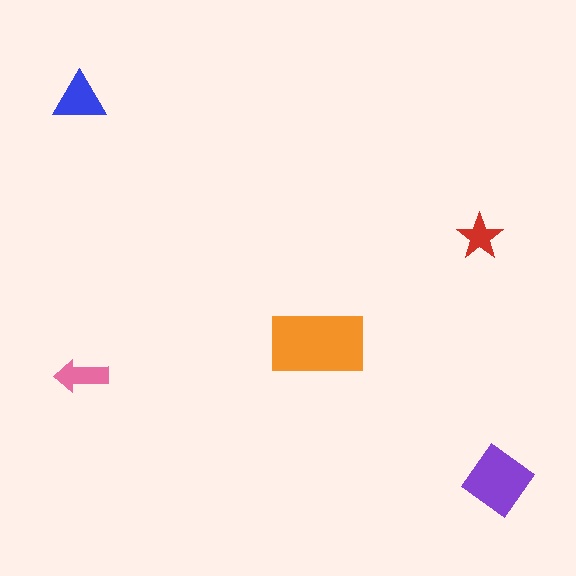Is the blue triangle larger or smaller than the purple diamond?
Smaller.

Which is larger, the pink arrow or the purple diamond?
The purple diamond.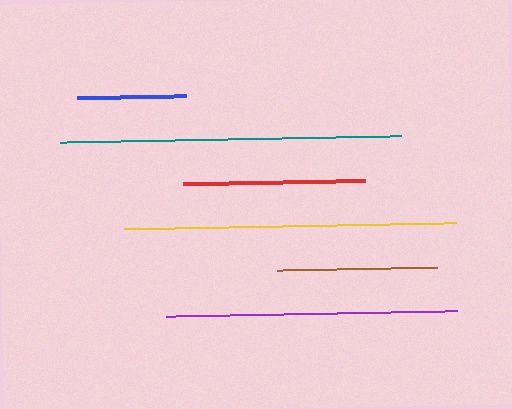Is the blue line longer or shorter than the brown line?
The brown line is longer than the blue line.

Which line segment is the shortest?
The blue line is the shortest at approximately 109 pixels.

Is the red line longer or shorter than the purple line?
The purple line is longer than the red line.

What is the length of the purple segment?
The purple segment is approximately 291 pixels long.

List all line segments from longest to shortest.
From longest to shortest: teal, yellow, purple, red, brown, blue.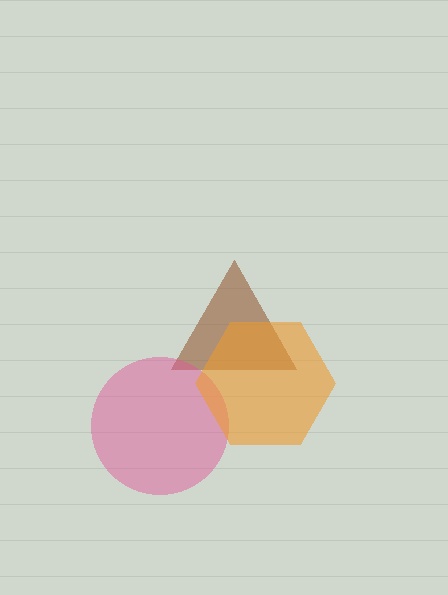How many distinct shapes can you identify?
There are 3 distinct shapes: a brown triangle, a pink circle, an orange hexagon.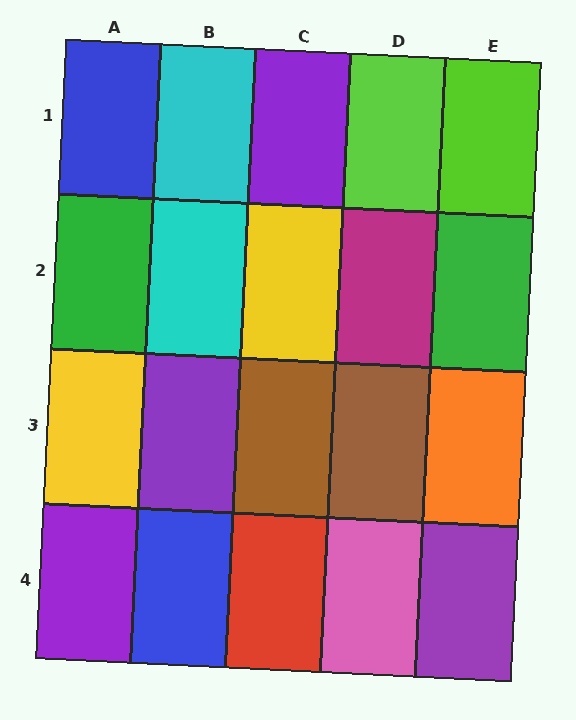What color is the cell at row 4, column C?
Red.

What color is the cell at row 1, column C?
Purple.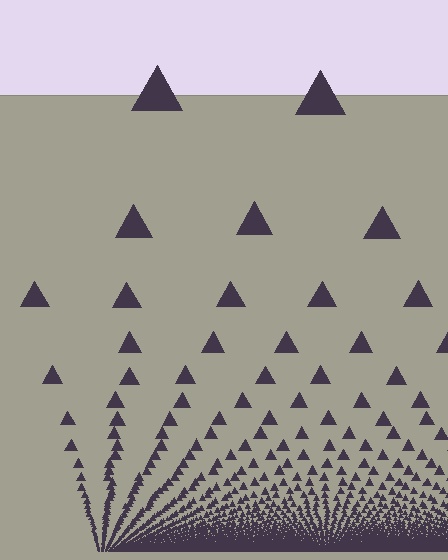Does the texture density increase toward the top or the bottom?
Density increases toward the bottom.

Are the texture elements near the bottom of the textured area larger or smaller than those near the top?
Smaller. The gradient is inverted — elements near the bottom are smaller and denser.